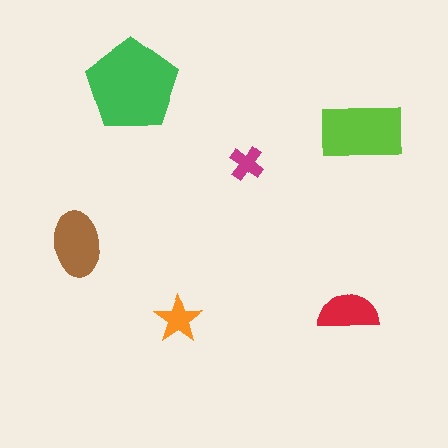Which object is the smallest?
The magenta cross.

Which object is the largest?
The green pentagon.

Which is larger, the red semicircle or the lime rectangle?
The lime rectangle.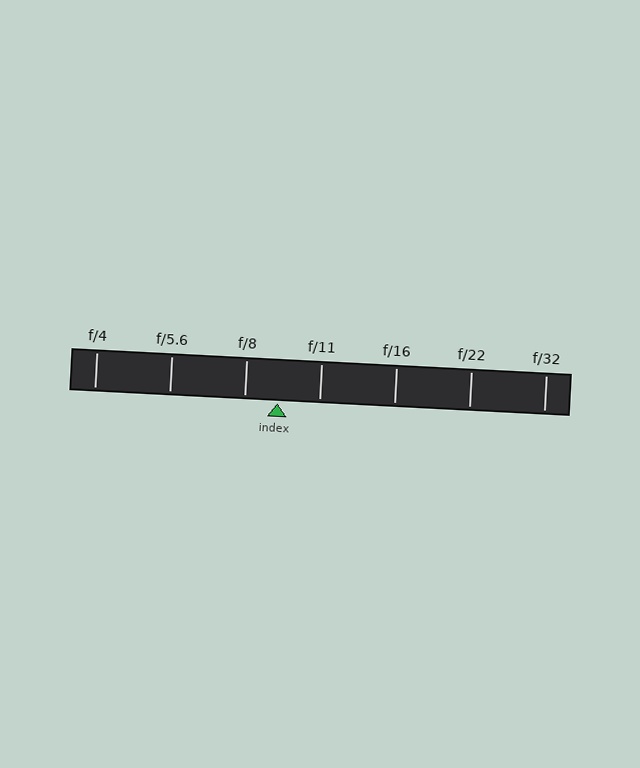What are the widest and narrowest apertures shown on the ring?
The widest aperture shown is f/4 and the narrowest is f/32.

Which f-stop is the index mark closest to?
The index mark is closest to f/8.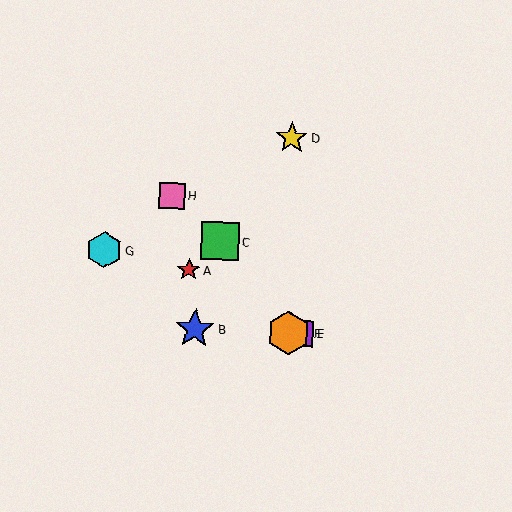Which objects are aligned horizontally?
Objects B, E, F are aligned horizontally.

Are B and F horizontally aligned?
Yes, both are at y≈329.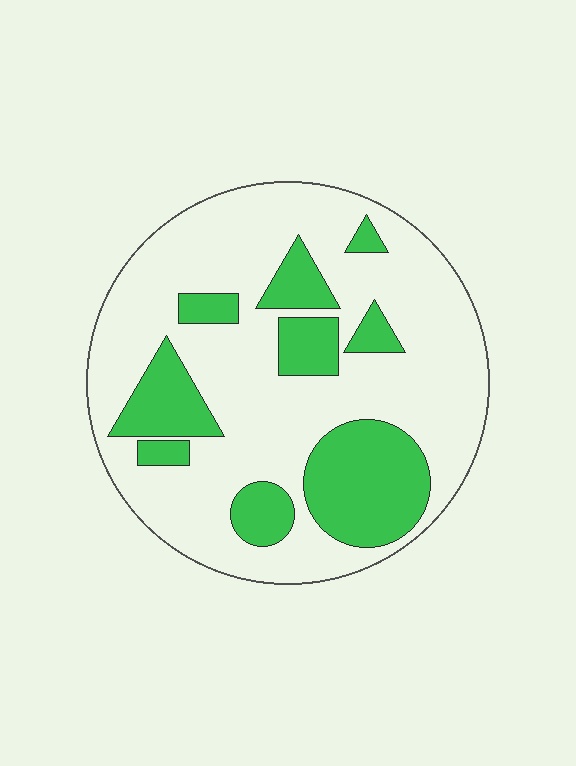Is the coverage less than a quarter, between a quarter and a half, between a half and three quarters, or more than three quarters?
Between a quarter and a half.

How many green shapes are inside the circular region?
9.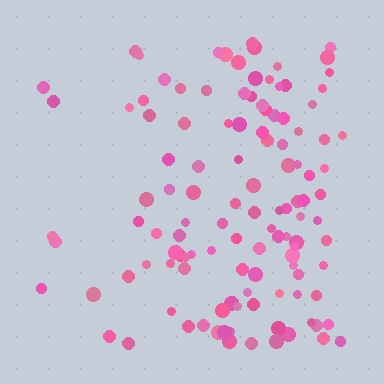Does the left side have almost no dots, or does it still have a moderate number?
Still a moderate number, just noticeably fewer than the right.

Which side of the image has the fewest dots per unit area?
The left.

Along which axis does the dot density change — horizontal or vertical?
Horizontal.